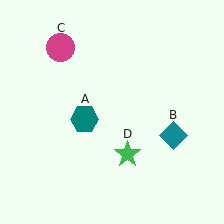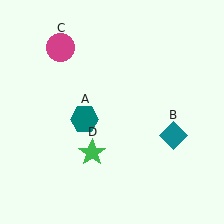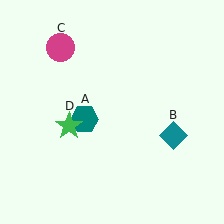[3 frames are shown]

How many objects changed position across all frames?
1 object changed position: green star (object D).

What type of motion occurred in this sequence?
The green star (object D) rotated clockwise around the center of the scene.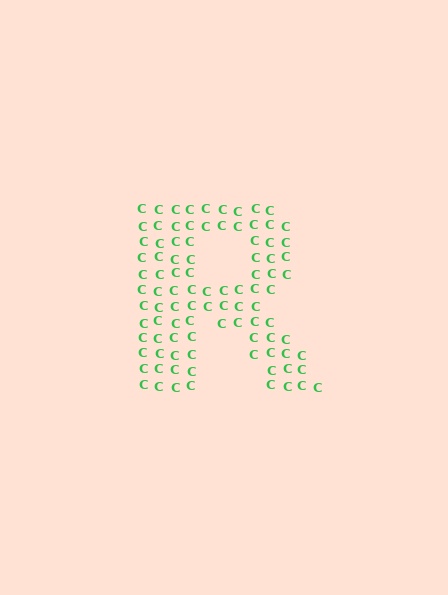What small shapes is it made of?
It is made of small letter C's.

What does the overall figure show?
The overall figure shows the letter R.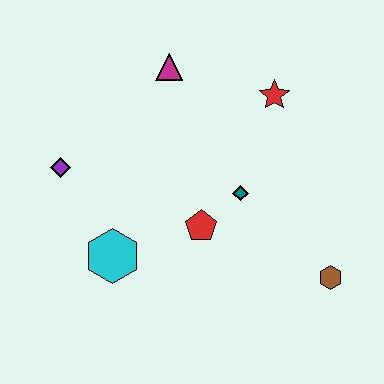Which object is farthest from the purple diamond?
The brown hexagon is farthest from the purple diamond.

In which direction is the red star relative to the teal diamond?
The red star is above the teal diamond.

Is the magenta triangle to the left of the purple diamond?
No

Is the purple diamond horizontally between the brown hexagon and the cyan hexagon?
No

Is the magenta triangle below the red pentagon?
No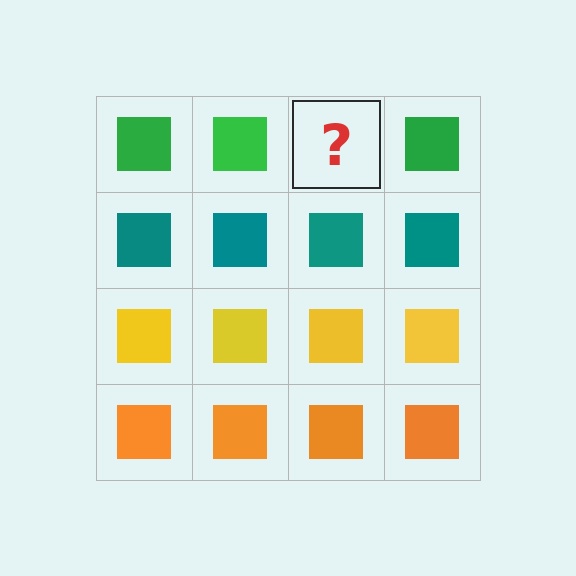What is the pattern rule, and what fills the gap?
The rule is that each row has a consistent color. The gap should be filled with a green square.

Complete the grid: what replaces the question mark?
The question mark should be replaced with a green square.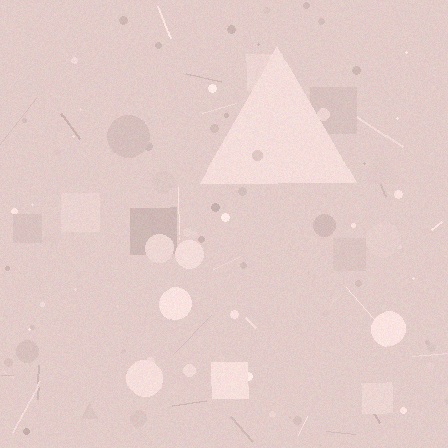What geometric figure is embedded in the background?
A triangle is embedded in the background.